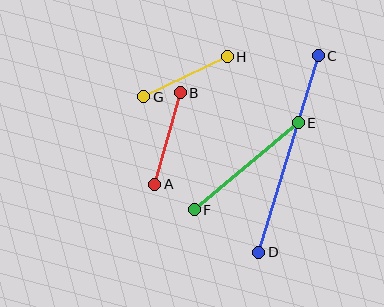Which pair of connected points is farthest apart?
Points C and D are farthest apart.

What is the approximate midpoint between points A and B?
The midpoint is at approximately (168, 138) pixels.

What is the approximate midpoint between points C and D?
The midpoint is at approximately (288, 154) pixels.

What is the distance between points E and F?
The distance is approximately 135 pixels.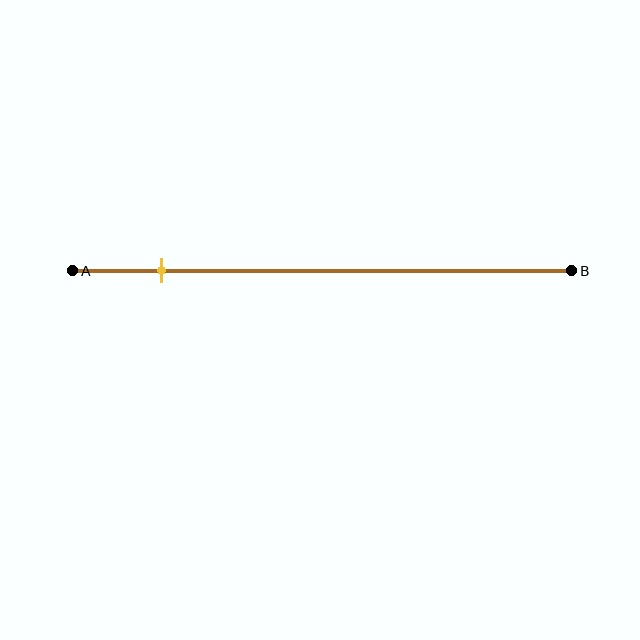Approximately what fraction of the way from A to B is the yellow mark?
The yellow mark is approximately 20% of the way from A to B.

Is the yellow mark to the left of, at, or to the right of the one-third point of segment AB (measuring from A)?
The yellow mark is to the left of the one-third point of segment AB.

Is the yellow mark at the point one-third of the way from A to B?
No, the mark is at about 20% from A, not at the 33% one-third point.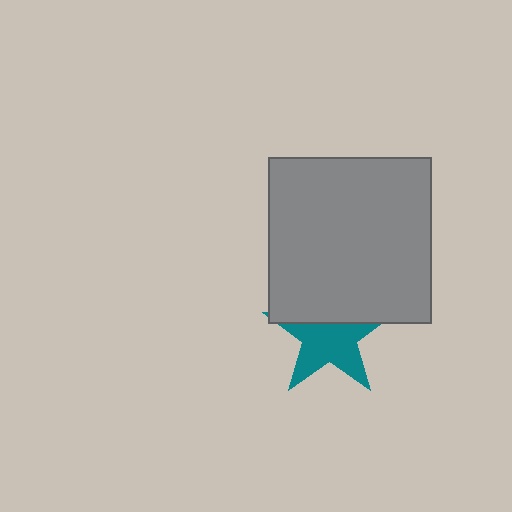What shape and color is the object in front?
The object in front is a gray rectangle.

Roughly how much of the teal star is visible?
About half of it is visible (roughly 62%).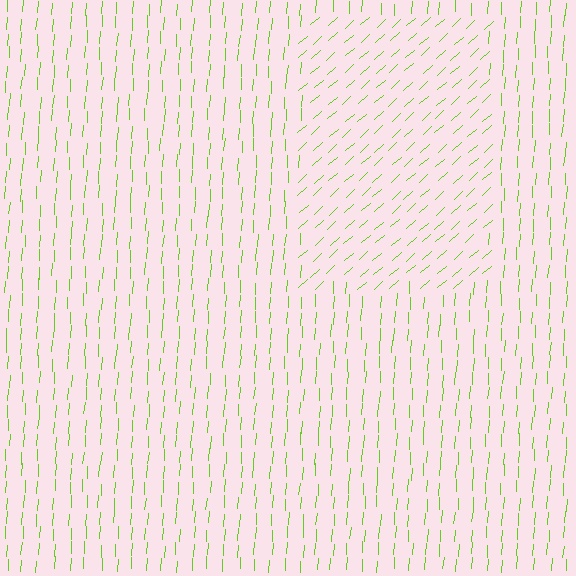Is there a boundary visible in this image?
Yes, there is a texture boundary formed by a change in line orientation.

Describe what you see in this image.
The image is filled with small lime line segments. A rectangle region in the image has lines oriented differently from the surrounding lines, creating a visible texture boundary.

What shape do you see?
I see a rectangle.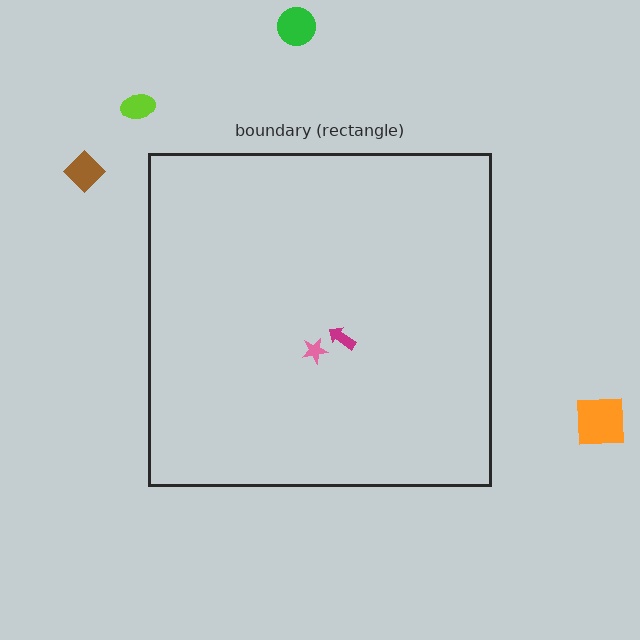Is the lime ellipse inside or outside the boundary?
Outside.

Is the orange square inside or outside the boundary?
Outside.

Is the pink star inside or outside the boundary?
Inside.